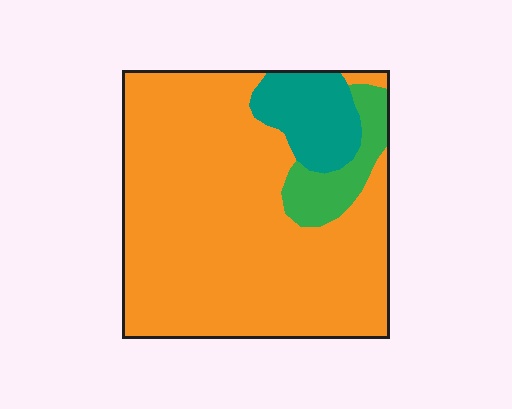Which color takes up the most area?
Orange, at roughly 80%.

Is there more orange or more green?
Orange.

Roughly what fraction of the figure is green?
Green covers roughly 10% of the figure.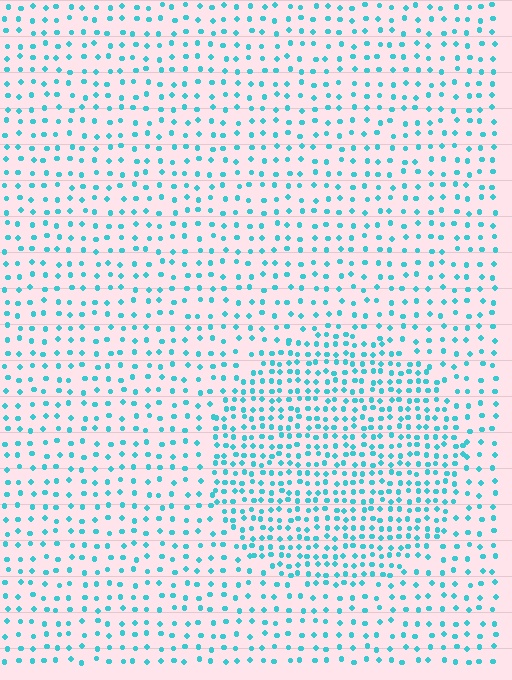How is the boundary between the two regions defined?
The boundary is defined by a change in element density (approximately 1.9x ratio). All elements are the same color, size, and shape.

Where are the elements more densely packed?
The elements are more densely packed inside the circle boundary.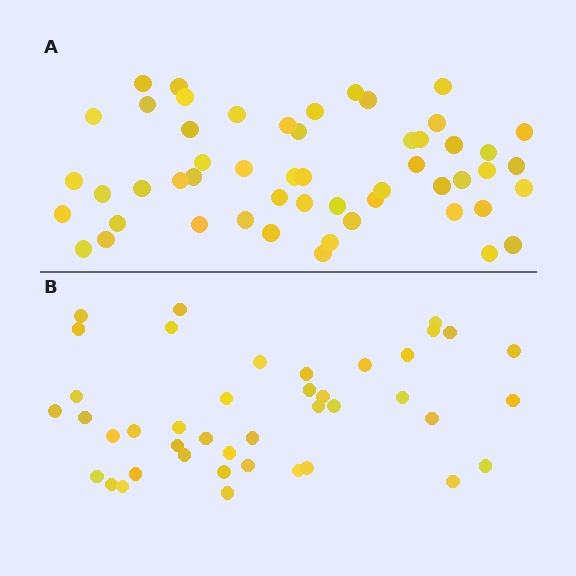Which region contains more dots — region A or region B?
Region A (the top region) has more dots.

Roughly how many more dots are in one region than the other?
Region A has roughly 12 or so more dots than region B.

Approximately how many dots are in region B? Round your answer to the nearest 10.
About 40 dots. (The exact count is 42, which rounds to 40.)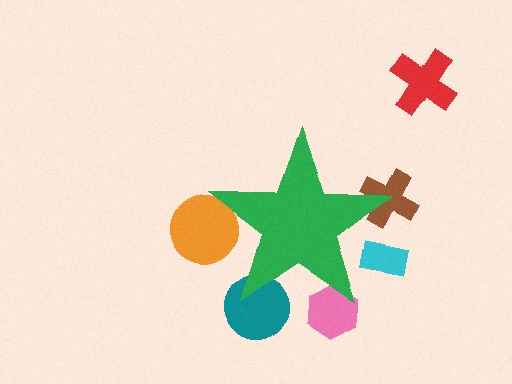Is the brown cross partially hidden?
Yes, the brown cross is partially hidden behind the green star.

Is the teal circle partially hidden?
Yes, the teal circle is partially hidden behind the green star.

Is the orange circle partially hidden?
Yes, the orange circle is partially hidden behind the green star.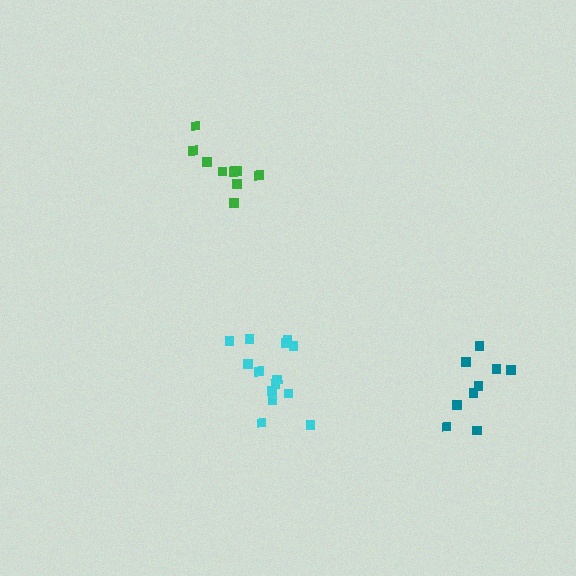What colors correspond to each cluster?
The clusters are colored: green, teal, cyan.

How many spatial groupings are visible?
There are 3 spatial groupings.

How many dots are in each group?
Group 1: 10 dots, Group 2: 9 dots, Group 3: 14 dots (33 total).